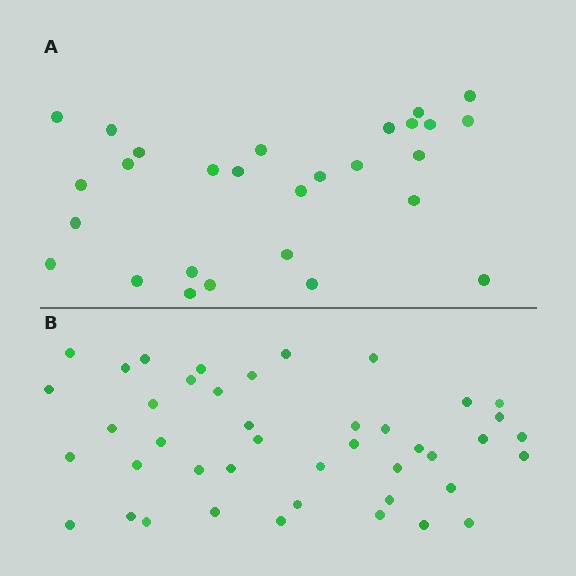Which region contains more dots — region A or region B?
Region B (the bottom region) has more dots.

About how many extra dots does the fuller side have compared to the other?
Region B has approximately 15 more dots than region A.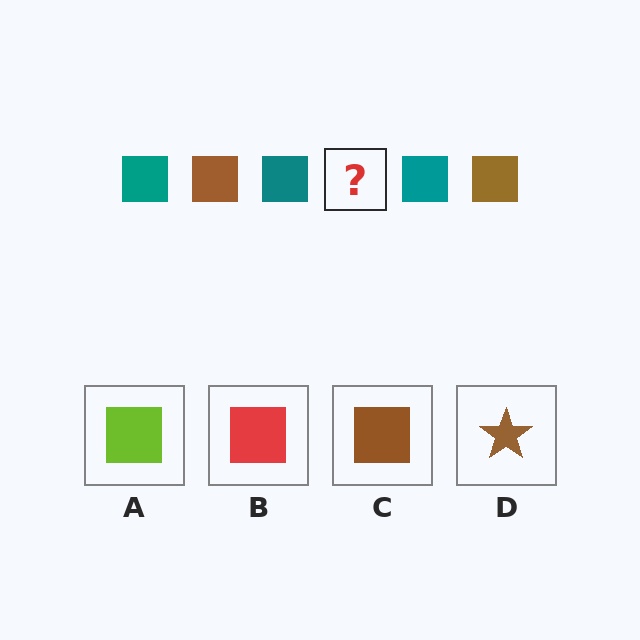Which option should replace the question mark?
Option C.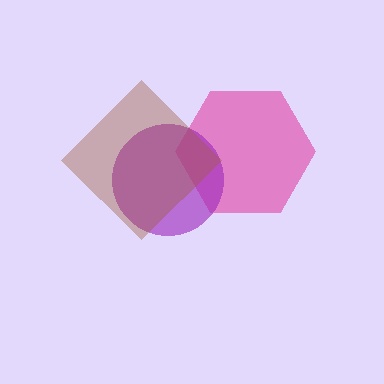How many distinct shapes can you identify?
There are 3 distinct shapes: a pink hexagon, a purple circle, a brown diamond.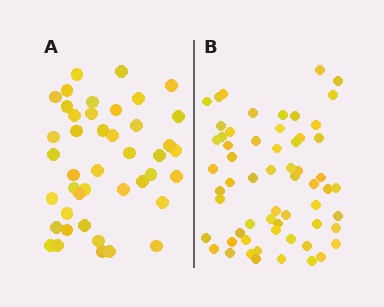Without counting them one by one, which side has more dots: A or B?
Region B (the right region) has more dots.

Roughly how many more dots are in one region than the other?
Region B has approximately 15 more dots than region A.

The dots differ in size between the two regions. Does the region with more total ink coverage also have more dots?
No. Region A has more total ink coverage because its dots are larger, but region B actually contains more individual dots. Total area can be misleading — the number of items is what matters here.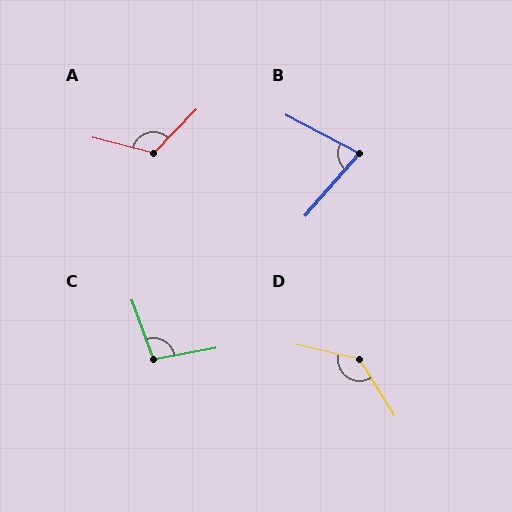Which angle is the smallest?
B, at approximately 77 degrees.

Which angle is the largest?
D, at approximately 135 degrees.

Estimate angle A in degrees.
Approximately 120 degrees.